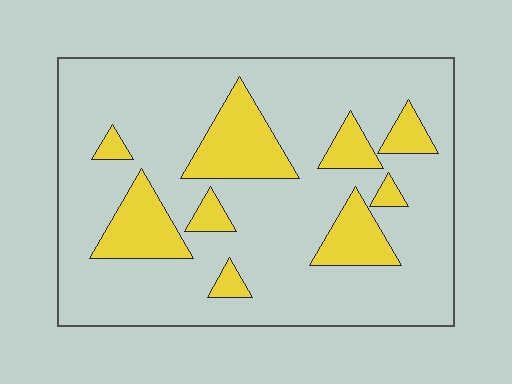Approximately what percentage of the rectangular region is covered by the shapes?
Approximately 20%.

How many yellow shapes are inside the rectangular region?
9.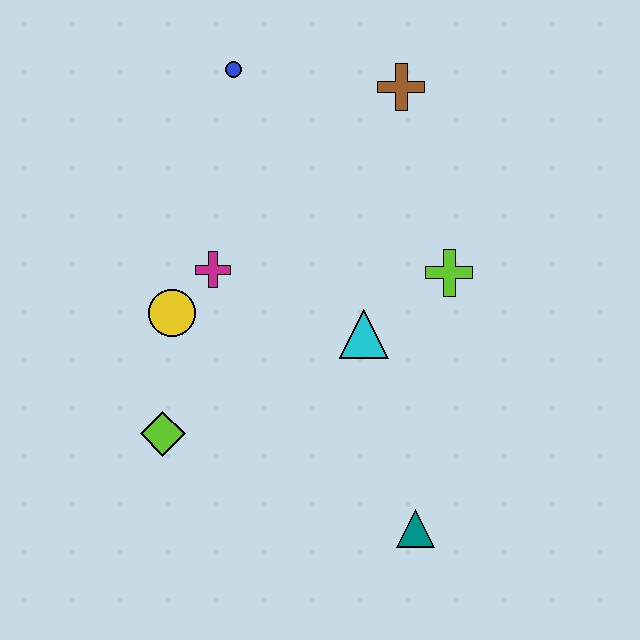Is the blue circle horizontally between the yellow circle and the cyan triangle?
Yes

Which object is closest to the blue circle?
The brown cross is closest to the blue circle.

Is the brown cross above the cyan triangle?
Yes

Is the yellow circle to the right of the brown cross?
No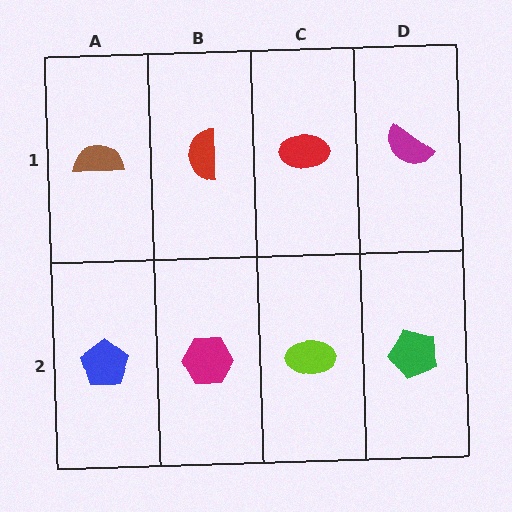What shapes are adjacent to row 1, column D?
A green pentagon (row 2, column D), a red ellipse (row 1, column C).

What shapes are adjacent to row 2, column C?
A red ellipse (row 1, column C), a magenta hexagon (row 2, column B), a green pentagon (row 2, column D).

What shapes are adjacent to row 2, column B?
A red semicircle (row 1, column B), a blue pentagon (row 2, column A), a lime ellipse (row 2, column C).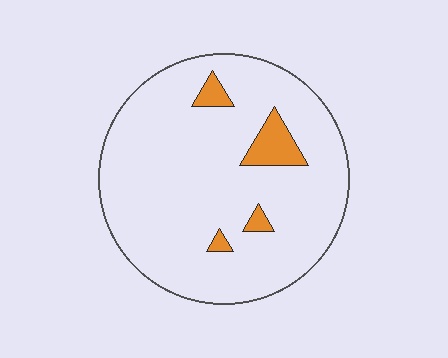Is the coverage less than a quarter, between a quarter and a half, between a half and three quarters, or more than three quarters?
Less than a quarter.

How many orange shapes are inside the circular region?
4.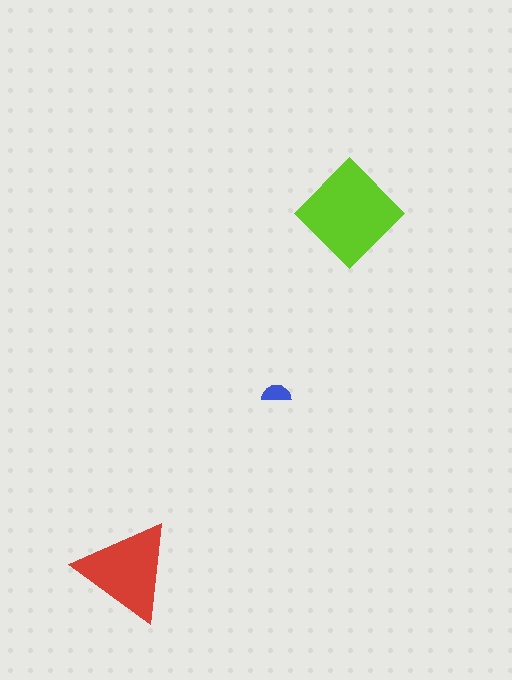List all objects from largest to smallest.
The lime diamond, the red triangle, the blue semicircle.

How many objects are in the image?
There are 3 objects in the image.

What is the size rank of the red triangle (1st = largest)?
2nd.